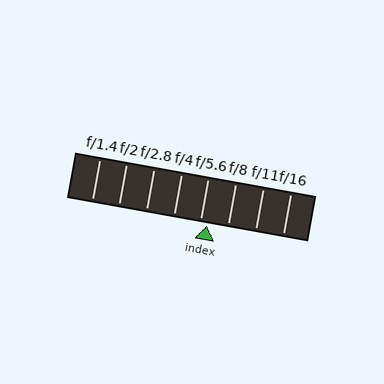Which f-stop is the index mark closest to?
The index mark is closest to f/5.6.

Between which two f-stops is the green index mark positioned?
The index mark is between f/5.6 and f/8.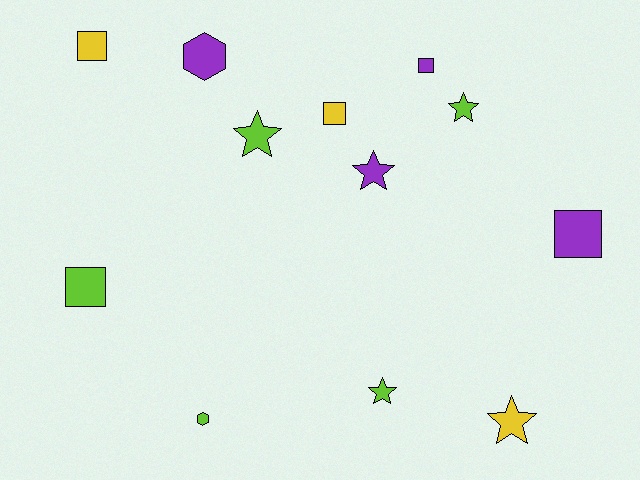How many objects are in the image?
There are 12 objects.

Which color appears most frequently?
Lime, with 5 objects.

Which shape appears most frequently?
Square, with 5 objects.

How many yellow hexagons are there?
There are no yellow hexagons.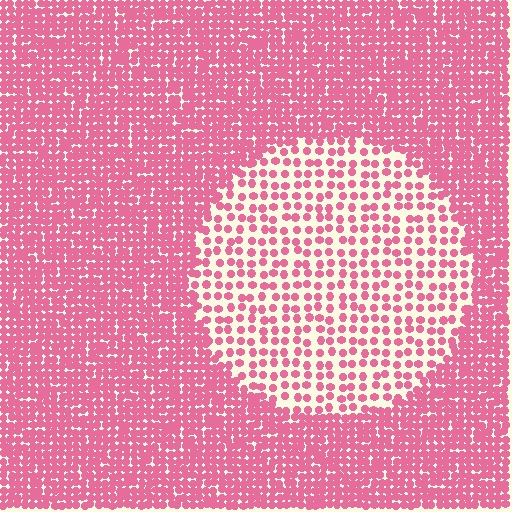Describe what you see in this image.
The image contains small pink elements arranged at two different densities. A circle-shaped region is visible where the elements are less densely packed than the surrounding area.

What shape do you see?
I see a circle.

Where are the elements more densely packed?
The elements are more densely packed outside the circle boundary.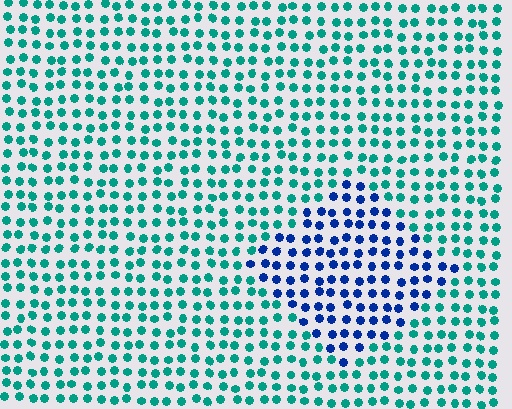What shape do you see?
I see a diamond.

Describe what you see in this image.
The image is filled with small teal elements in a uniform arrangement. A diamond-shaped region is visible where the elements are tinted to a slightly different hue, forming a subtle color boundary.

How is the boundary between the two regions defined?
The boundary is defined purely by a slight shift in hue (about 53 degrees). Spacing, size, and orientation are identical on both sides.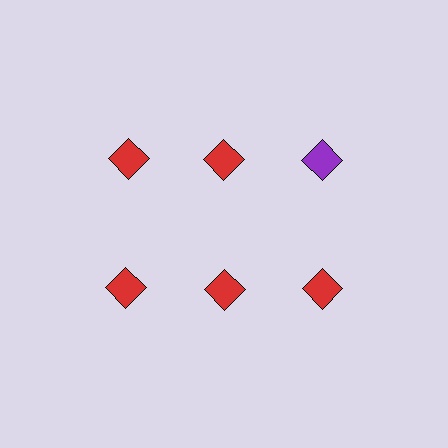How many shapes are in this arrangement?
There are 6 shapes arranged in a grid pattern.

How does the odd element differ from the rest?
It has a different color: purple instead of red.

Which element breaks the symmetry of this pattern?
The purple diamond in the top row, center column breaks the symmetry. All other shapes are red diamonds.